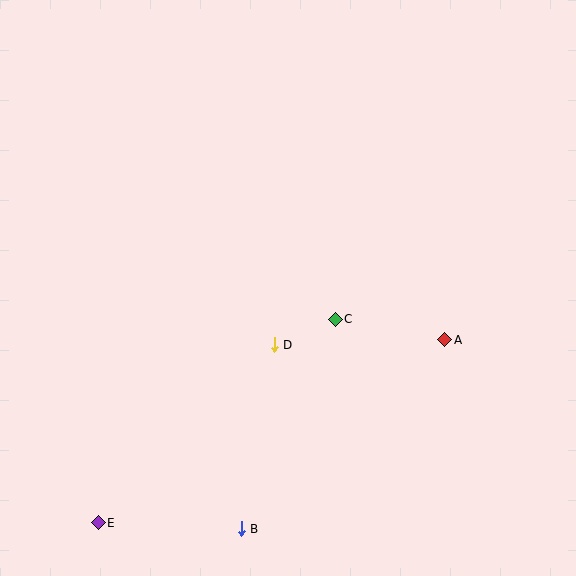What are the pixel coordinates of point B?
Point B is at (241, 529).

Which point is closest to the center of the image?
Point C at (335, 319) is closest to the center.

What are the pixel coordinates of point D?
Point D is at (274, 345).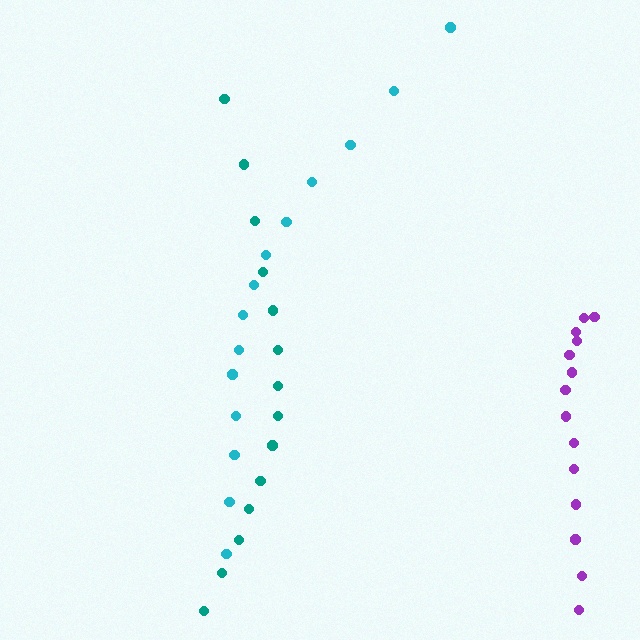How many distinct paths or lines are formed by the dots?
There are 3 distinct paths.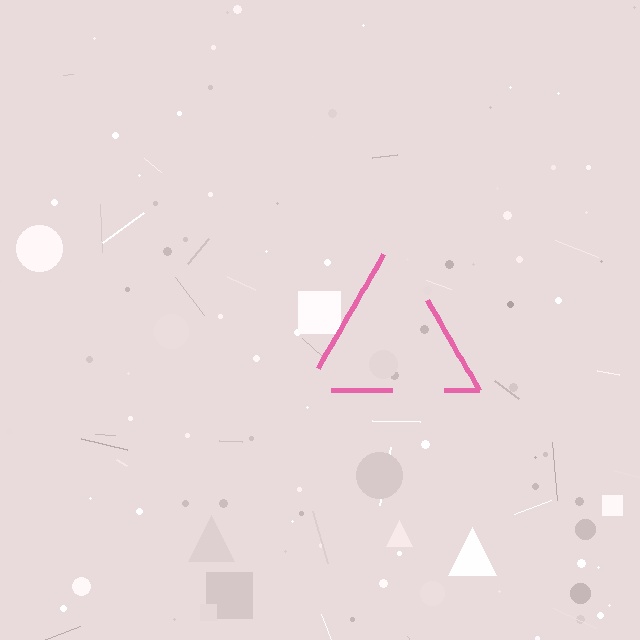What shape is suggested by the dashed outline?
The dashed outline suggests a triangle.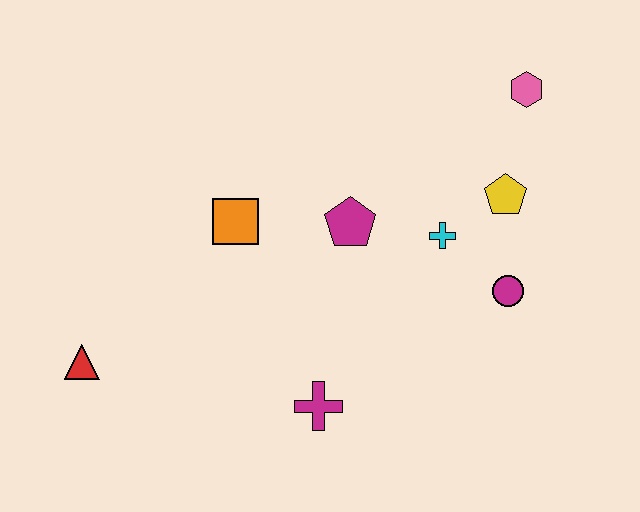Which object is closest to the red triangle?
The orange square is closest to the red triangle.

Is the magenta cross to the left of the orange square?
No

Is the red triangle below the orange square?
Yes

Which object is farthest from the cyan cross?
The red triangle is farthest from the cyan cross.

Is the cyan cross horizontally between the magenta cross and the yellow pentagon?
Yes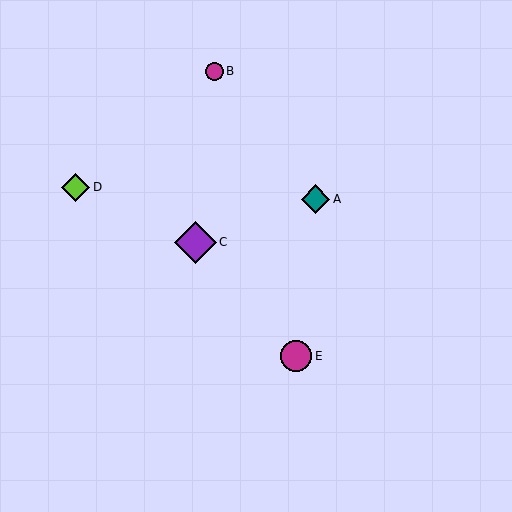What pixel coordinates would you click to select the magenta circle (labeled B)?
Click at (215, 71) to select the magenta circle B.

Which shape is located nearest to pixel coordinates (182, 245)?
The purple diamond (labeled C) at (195, 242) is nearest to that location.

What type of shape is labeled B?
Shape B is a magenta circle.